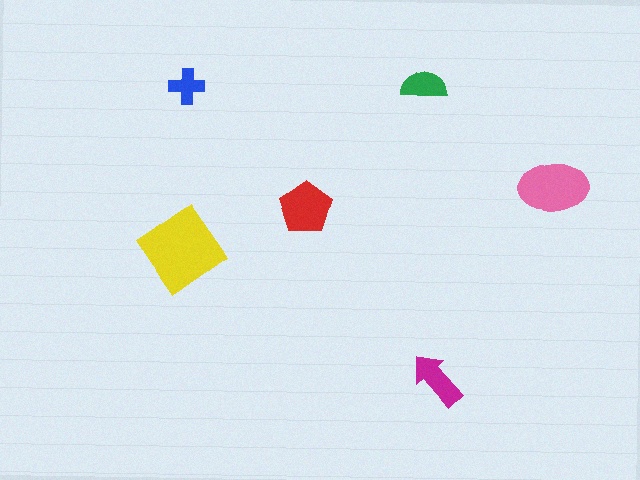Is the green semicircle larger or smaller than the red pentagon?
Smaller.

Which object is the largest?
The yellow diamond.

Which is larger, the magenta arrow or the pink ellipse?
The pink ellipse.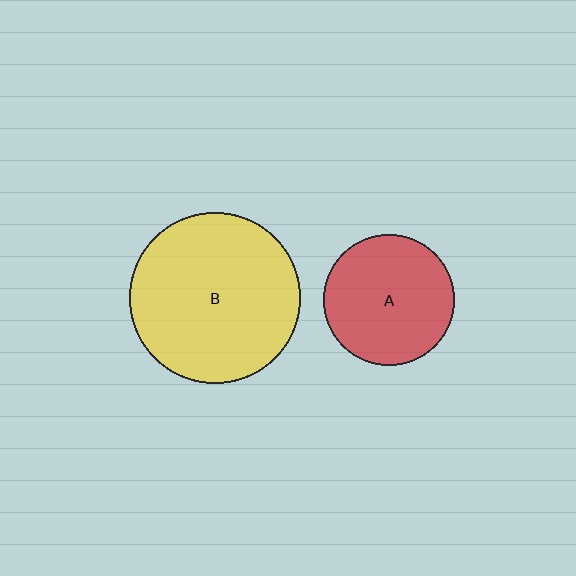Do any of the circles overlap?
No, none of the circles overlap.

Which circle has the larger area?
Circle B (yellow).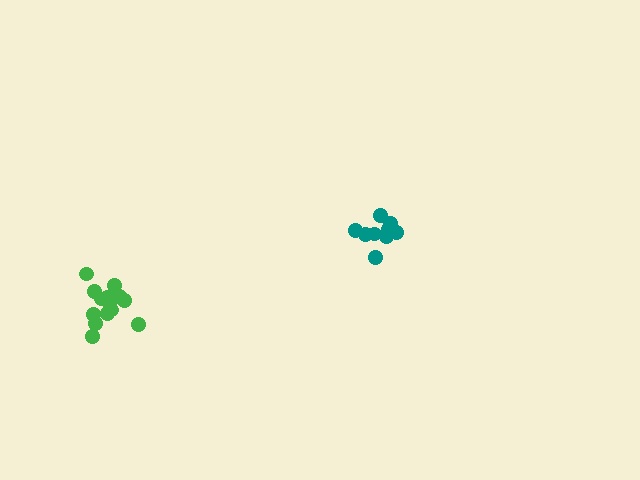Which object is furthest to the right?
The teal cluster is rightmost.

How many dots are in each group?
Group 1: 14 dots, Group 2: 9 dots (23 total).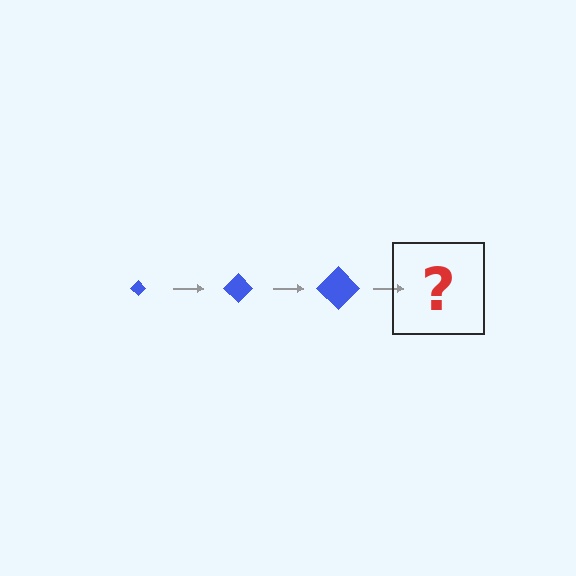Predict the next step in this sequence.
The next step is a blue diamond, larger than the previous one.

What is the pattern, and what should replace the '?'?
The pattern is that the diamond gets progressively larger each step. The '?' should be a blue diamond, larger than the previous one.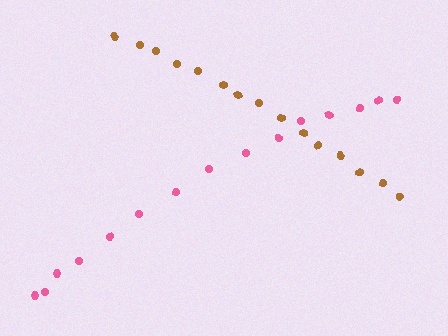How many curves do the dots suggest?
There are 2 distinct paths.